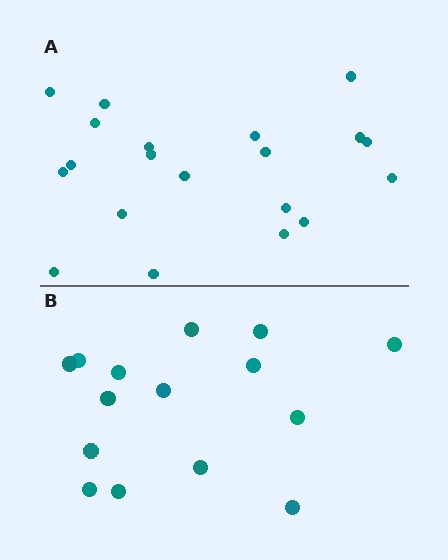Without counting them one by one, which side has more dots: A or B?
Region A (the top region) has more dots.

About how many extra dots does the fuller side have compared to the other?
Region A has about 5 more dots than region B.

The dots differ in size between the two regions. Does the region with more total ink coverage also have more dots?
No. Region B has more total ink coverage because its dots are larger, but region A actually contains more individual dots. Total area can be misleading — the number of items is what matters here.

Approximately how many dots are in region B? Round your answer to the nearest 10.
About 20 dots. (The exact count is 15, which rounds to 20.)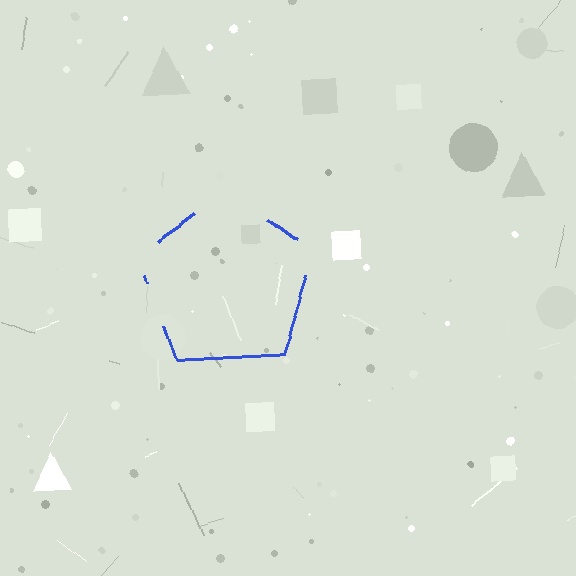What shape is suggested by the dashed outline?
The dashed outline suggests a pentagon.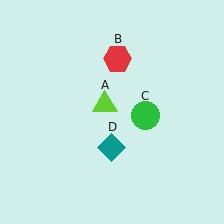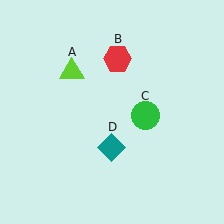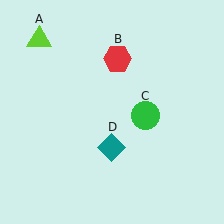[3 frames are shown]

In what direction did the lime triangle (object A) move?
The lime triangle (object A) moved up and to the left.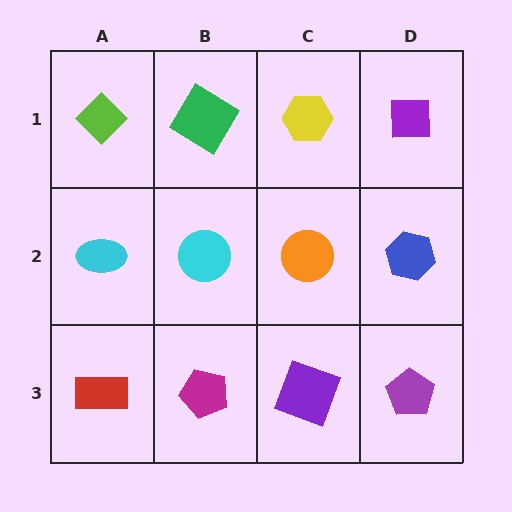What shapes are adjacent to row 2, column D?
A purple square (row 1, column D), a purple pentagon (row 3, column D), an orange circle (row 2, column C).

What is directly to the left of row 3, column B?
A red rectangle.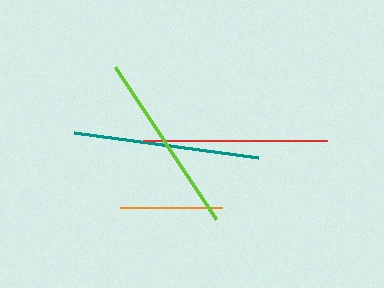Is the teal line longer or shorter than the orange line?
The teal line is longer than the orange line.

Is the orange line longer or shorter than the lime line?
The lime line is longer than the orange line.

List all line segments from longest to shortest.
From longest to shortest: teal, red, lime, orange.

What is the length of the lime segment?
The lime segment is approximately 183 pixels long.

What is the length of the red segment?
The red segment is approximately 184 pixels long.